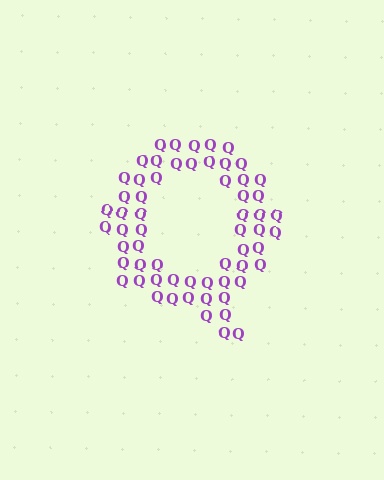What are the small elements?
The small elements are letter Q's.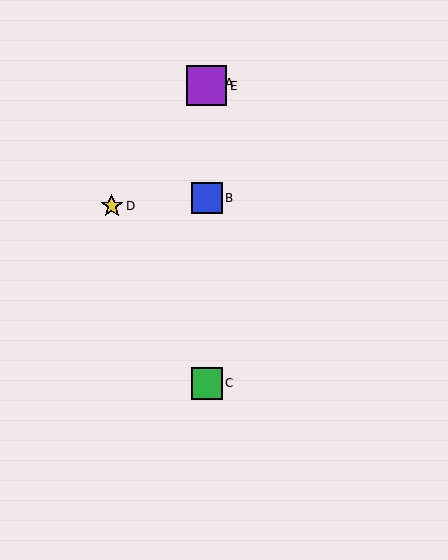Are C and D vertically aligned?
No, C is at x≈207 and D is at x≈112.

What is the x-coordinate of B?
Object B is at x≈207.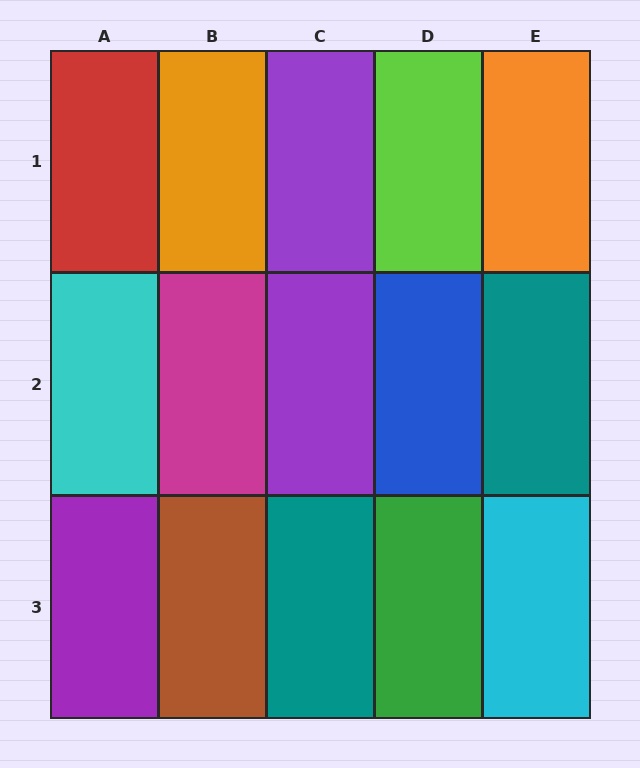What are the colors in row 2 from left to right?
Cyan, magenta, purple, blue, teal.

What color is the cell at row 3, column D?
Green.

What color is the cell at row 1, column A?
Red.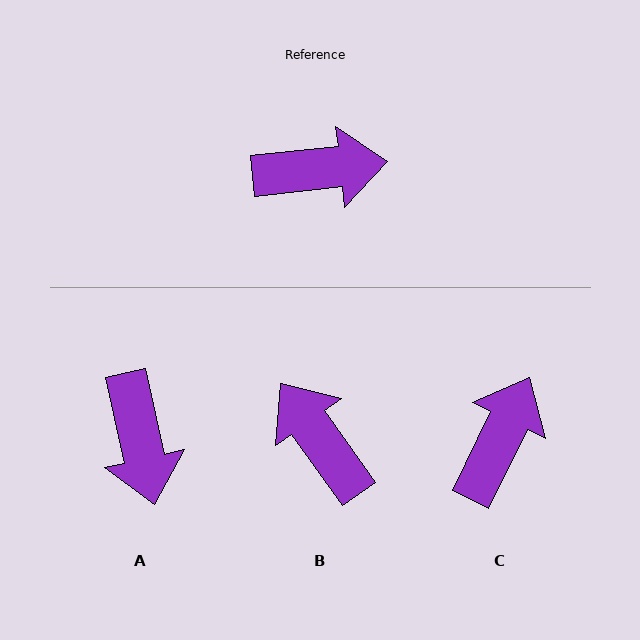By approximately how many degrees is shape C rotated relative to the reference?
Approximately 58 degrees counter-clockwise.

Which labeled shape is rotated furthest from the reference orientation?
B, about 119 degrees away.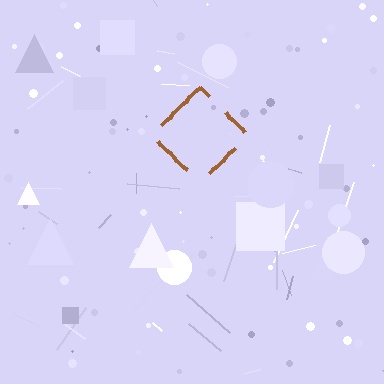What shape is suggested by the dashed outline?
The dashed outline suggests a diamond.